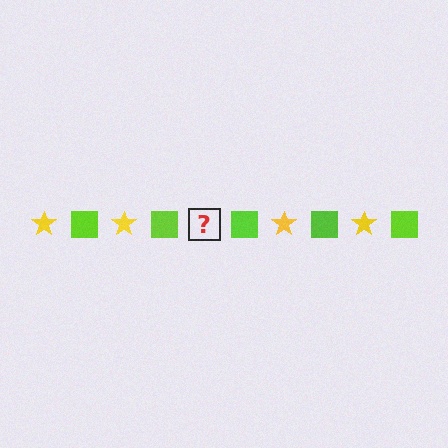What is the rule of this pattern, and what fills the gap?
The rule is that the pattern alternates between yellow star and lime square. The gap should be filled with a yellow star.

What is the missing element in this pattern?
The missing element is a yellow star.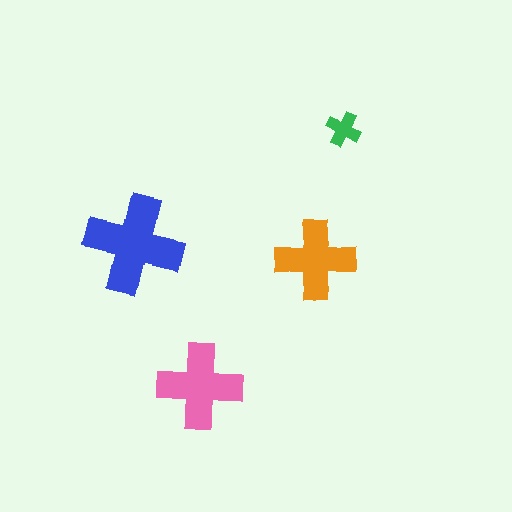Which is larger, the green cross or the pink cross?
The pink one.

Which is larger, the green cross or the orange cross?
The orange one.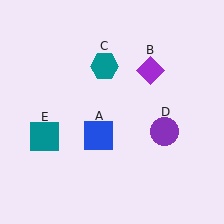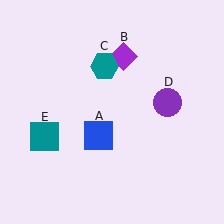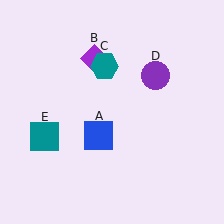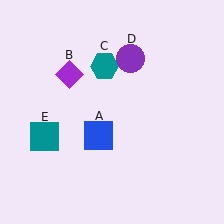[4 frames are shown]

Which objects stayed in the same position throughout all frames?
Blue square (object A) and teal hexagon (object C) and teal square (object E) remained stationary.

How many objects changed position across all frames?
2 objects changed position: purple diamond (object B), purple circle (object D).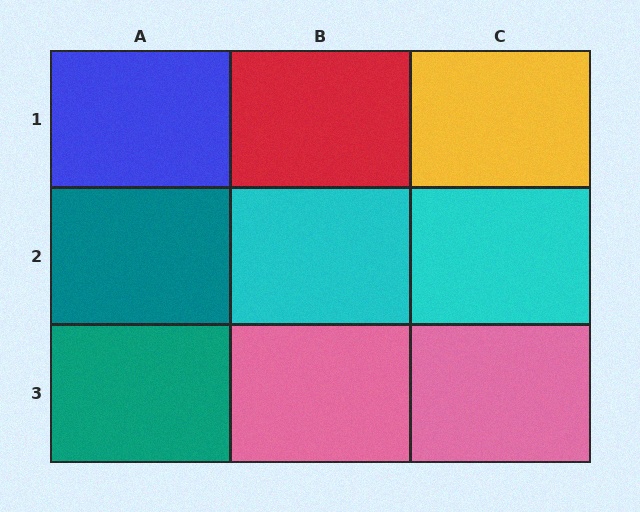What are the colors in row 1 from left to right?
Blue, red, yellow.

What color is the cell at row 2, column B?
Cyan.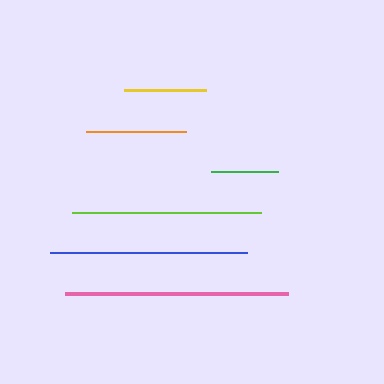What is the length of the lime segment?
The lime segment is approximately 189 pixels long.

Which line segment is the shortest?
The green line is the shortest at approximately 67 pixels.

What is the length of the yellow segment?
The yellow segment is approximately 82 pixels long.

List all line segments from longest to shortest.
From longest to shortest: pink, blue, lime, orange, yellow, green.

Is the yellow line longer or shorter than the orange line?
The orange line is longer than the yellow line.